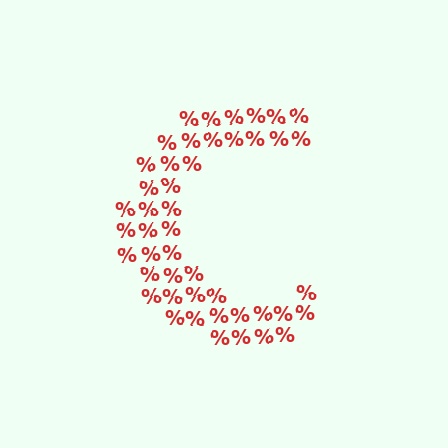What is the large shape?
The large shape is the letter C.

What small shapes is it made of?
It is made of small percent signs.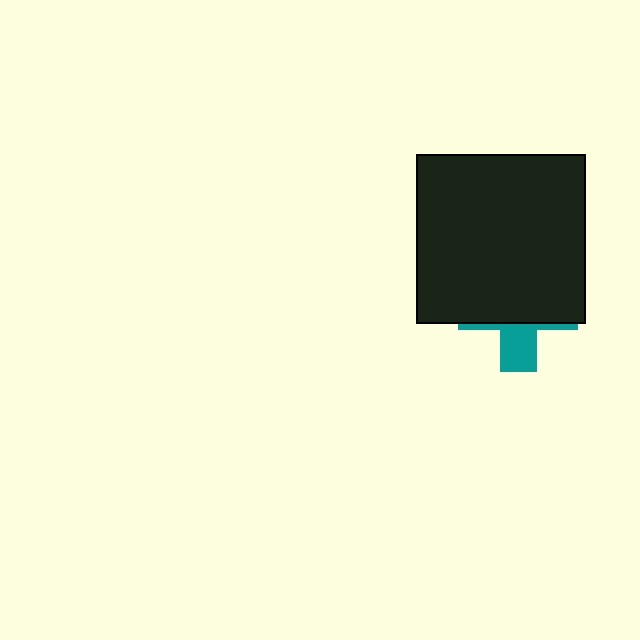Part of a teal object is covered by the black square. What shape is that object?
It is a cross.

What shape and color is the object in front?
The object in front is a black square.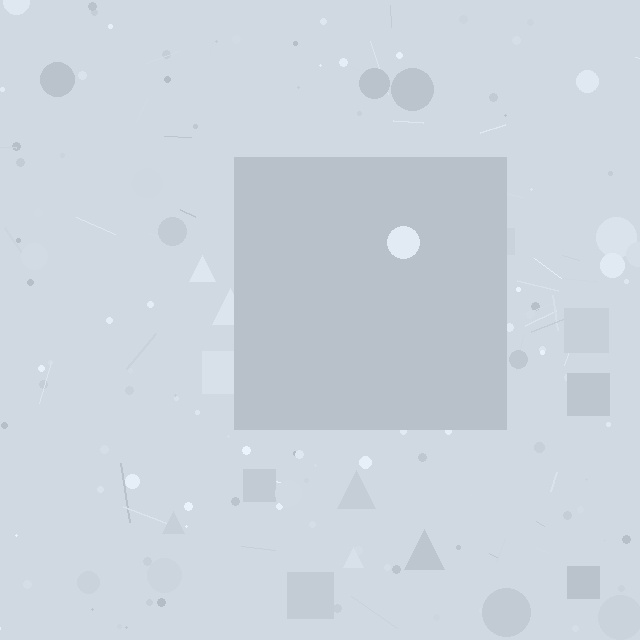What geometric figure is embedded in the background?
A square is embedded in the background.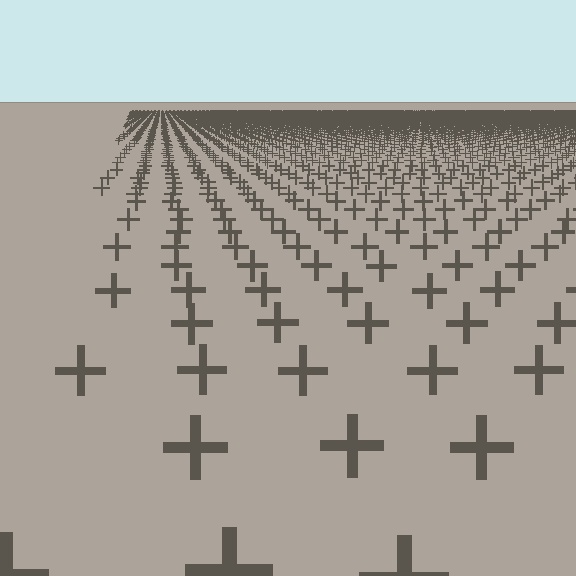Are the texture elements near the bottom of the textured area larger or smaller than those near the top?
Larger. Near the bottom, elements are closer to the viewer and appear at a bigger on-screen size.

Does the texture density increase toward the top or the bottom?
Density increases toward the top.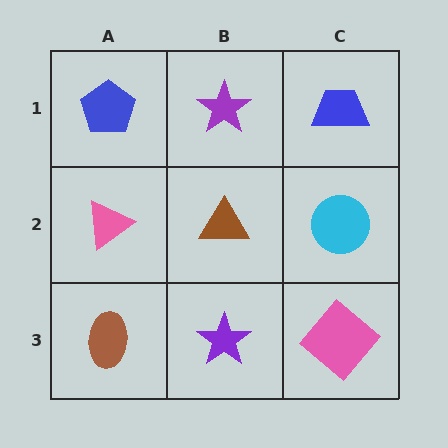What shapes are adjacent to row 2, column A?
A blue pentagon (row 1, column A), a brown ellipse (row 3, column A), a brown triangle (row 2, column B).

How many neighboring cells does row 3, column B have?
3.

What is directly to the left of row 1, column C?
A purple star.